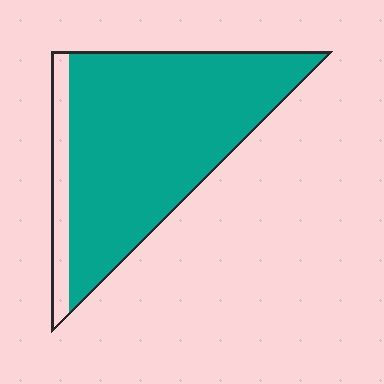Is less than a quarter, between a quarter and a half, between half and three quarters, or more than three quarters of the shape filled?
More than three quarters.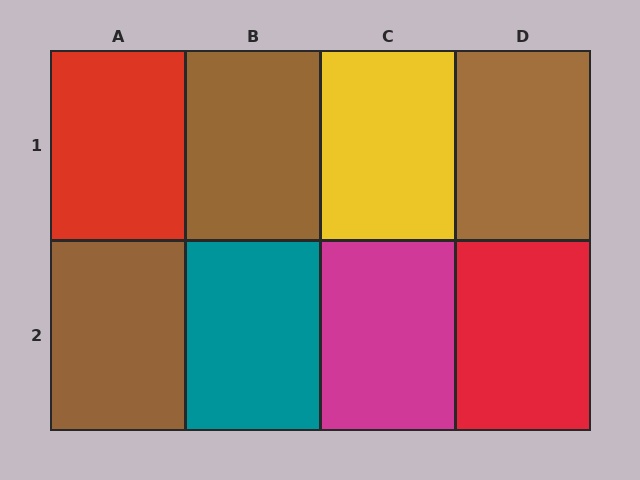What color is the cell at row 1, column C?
Yellow.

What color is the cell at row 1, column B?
Brown.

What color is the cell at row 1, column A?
Red.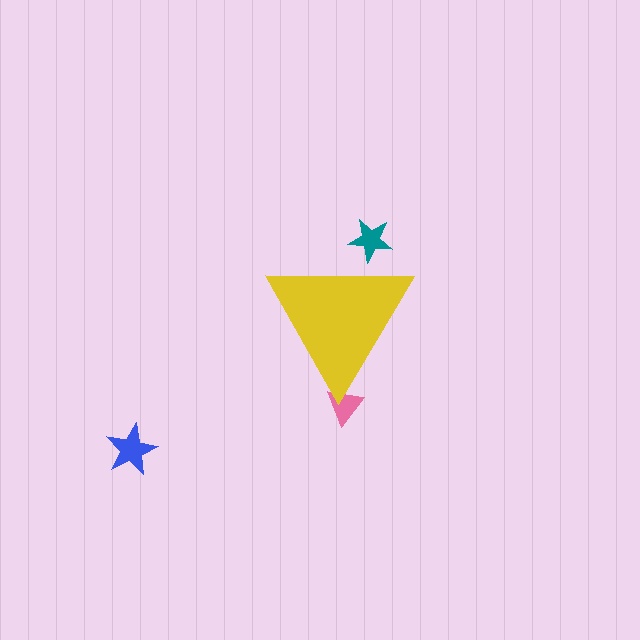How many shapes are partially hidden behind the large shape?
2 shapes are partially hidden.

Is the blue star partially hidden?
No, the blue star is fully visible.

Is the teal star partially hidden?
Yes, the teal star is partially hidden behind the yellow triangle.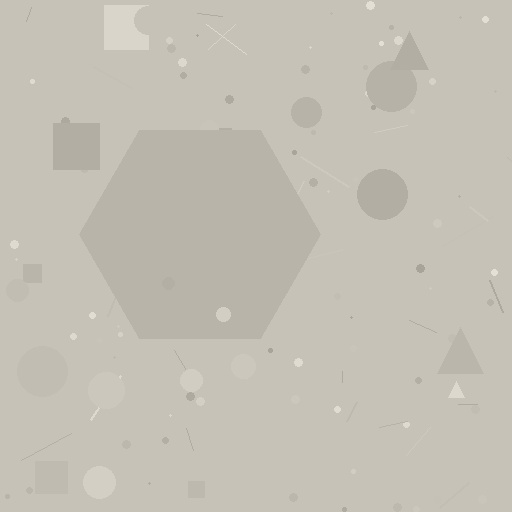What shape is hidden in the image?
A hexagon is hidden in the image.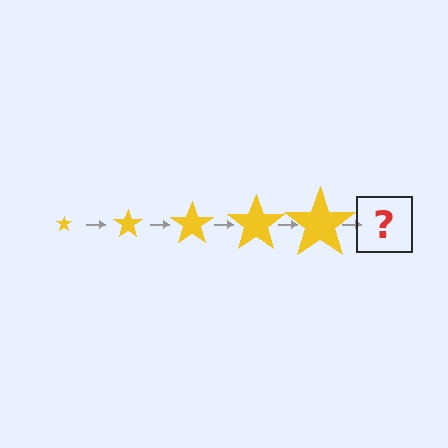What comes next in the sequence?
The next element should be a yellow star, larger than the previous one.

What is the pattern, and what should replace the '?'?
The pattern is that the star gets progressively larger each step. The '?' should be a yellow star, larger than the previous one.